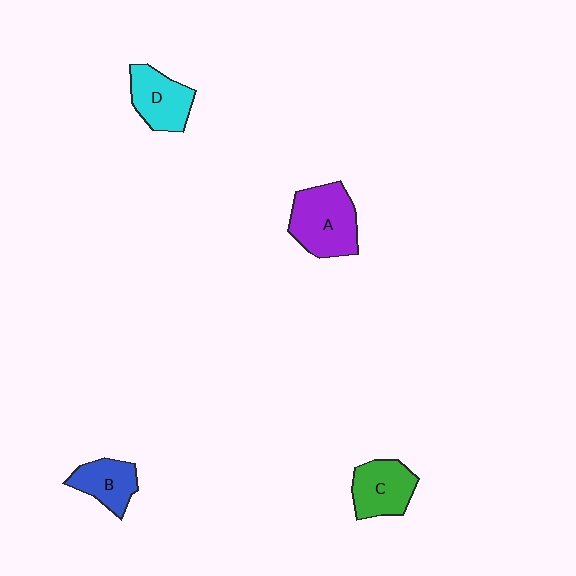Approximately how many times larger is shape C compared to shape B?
Approximately 1.2 times.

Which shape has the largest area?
Shape A (purple).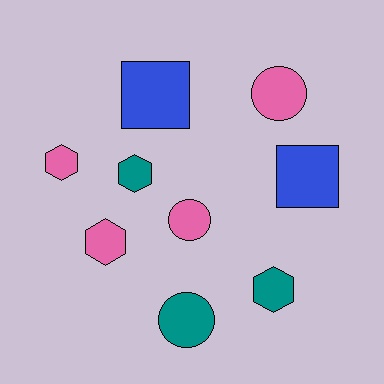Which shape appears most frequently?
Hexagon, with 4 objects.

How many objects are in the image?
There are 9 objects.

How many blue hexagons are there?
There are no blue hexagons.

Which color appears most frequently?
Pink, with 4 objects.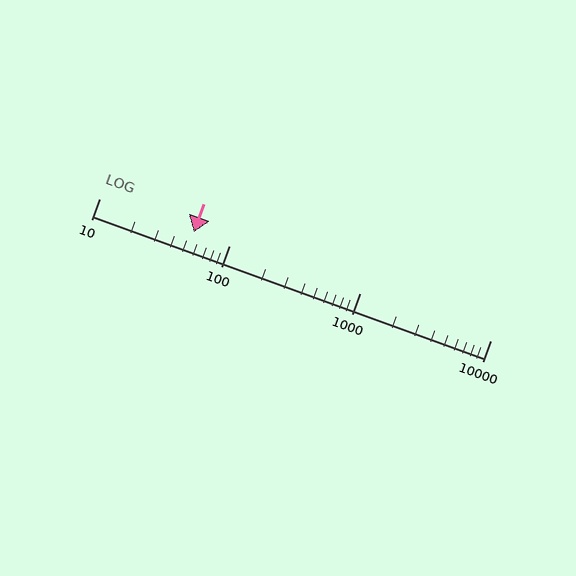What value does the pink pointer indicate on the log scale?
The pointer indicates approximately 53.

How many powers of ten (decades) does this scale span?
The scale spans 3 decades, from 10 to 10000.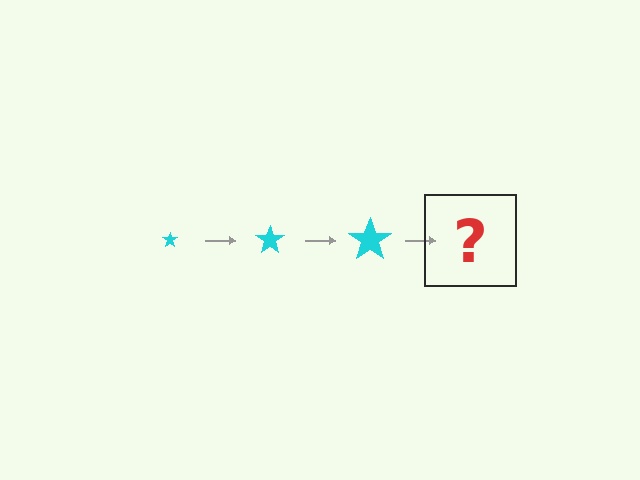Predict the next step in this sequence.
The next step is a cyan star, larger than the previous one.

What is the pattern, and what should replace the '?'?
The pattern is that the star gets progressively larger each step. The '?' should be a cyan star, larger than the previous one.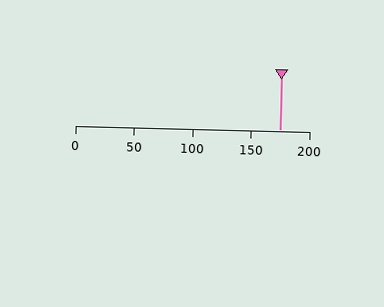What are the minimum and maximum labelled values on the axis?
The axis runs from 0 to 200.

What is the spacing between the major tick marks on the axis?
The major ticks are spaced 50 apart.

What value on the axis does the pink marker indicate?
The marker indicates approximately 175.